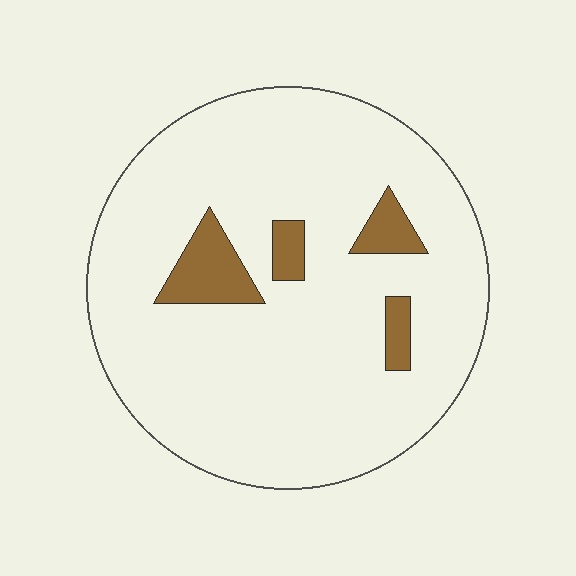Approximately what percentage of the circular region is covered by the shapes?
Approximately 10%.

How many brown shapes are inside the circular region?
4.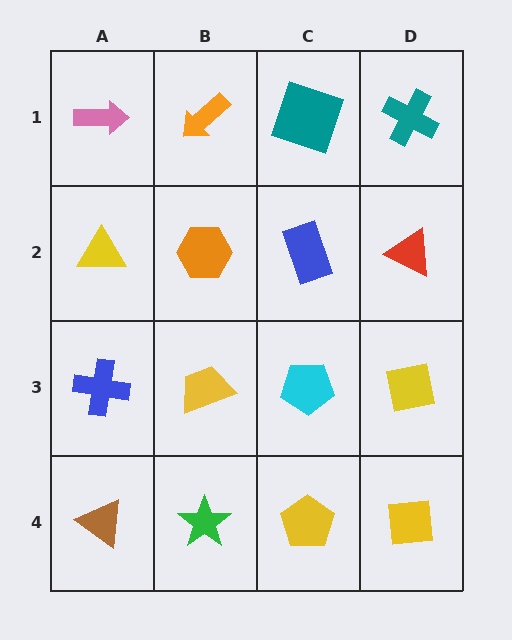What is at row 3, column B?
A yellow trapezoid.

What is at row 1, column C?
A teal square.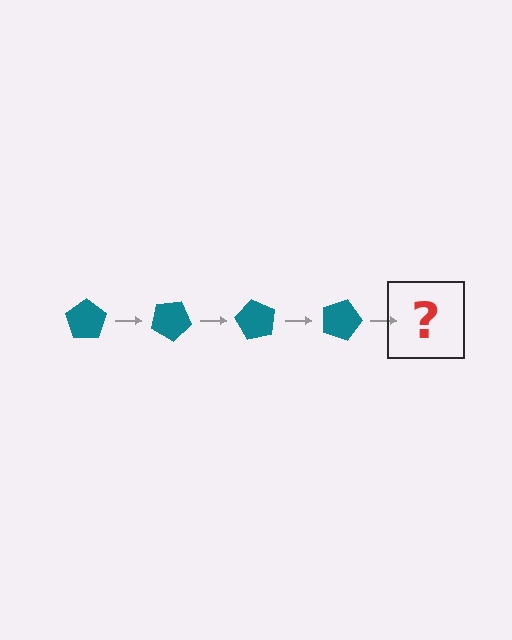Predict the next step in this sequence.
The next step is a teal pentagon rotated 120 degrees.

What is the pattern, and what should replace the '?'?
The pattern is that the pentagon rotates 30 degrees each step. The '?' should be a teal pentagon rotated 120 degrees.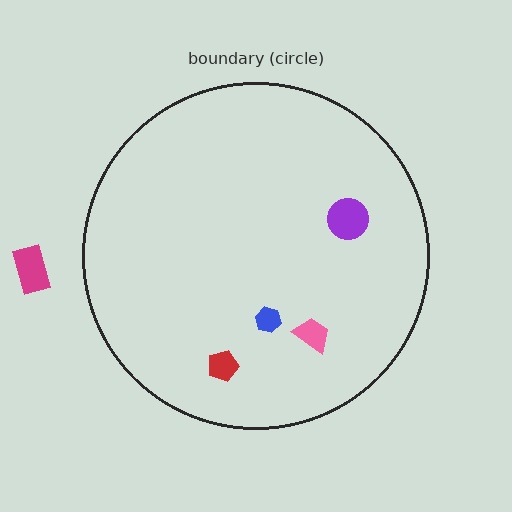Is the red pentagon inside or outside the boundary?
Inside.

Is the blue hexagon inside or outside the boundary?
Inside.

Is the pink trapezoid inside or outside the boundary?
Inside.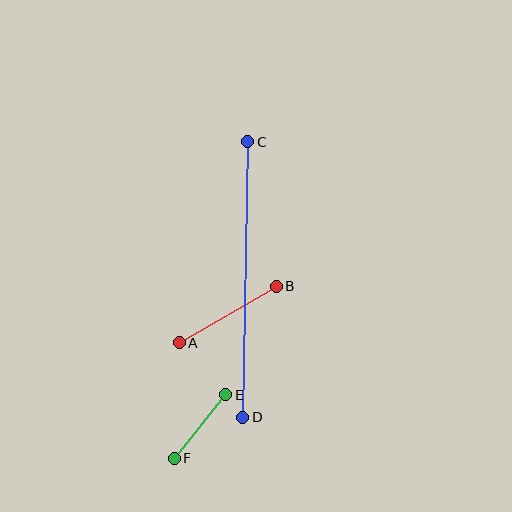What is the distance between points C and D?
The distance is approximately 276 pixels.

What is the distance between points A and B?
The distance is approximately 112 pixels.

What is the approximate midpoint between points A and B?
The midpoint is at approximately (228, 315) pixels.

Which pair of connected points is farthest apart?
Points C and D are farthest apart.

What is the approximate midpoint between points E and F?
The midpoint is at approximately (200, 427) pixels.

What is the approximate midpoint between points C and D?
The midpoint is at approximately (245, 280) pixels.